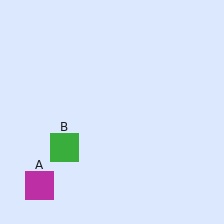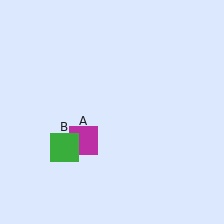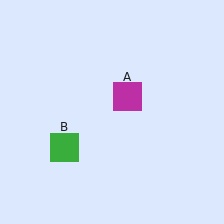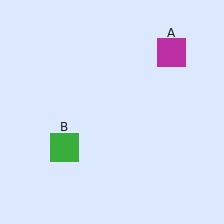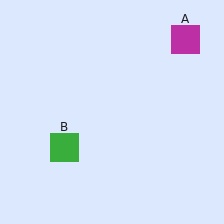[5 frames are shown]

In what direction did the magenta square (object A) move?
The magenta square (object A) moved up and to the right.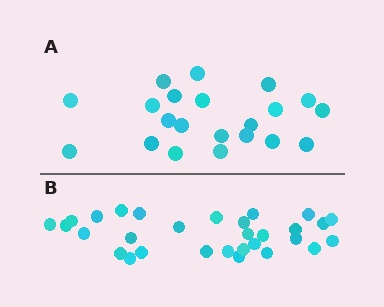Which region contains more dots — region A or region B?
Region B (the bottom region) has more dots.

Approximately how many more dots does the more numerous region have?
Region B has roughly 8 or so more dots than region A.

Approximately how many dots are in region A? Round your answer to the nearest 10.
About 20 dots. (The exact count is 21, which rounds to 20.)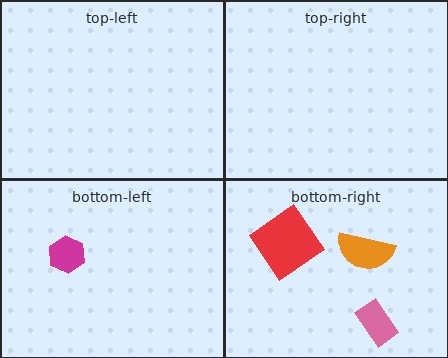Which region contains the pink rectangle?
The bottom-right region.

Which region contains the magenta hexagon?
The bottom-left region.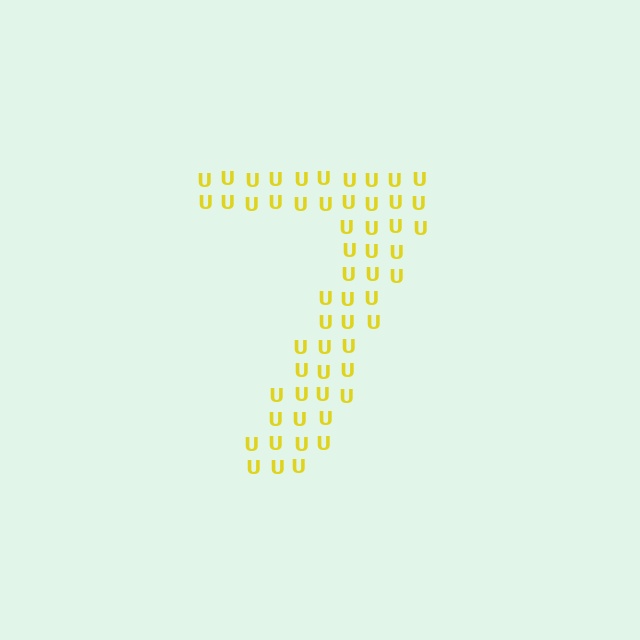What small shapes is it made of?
It is made of small letter U's.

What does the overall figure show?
The overall figure shows the digit 7.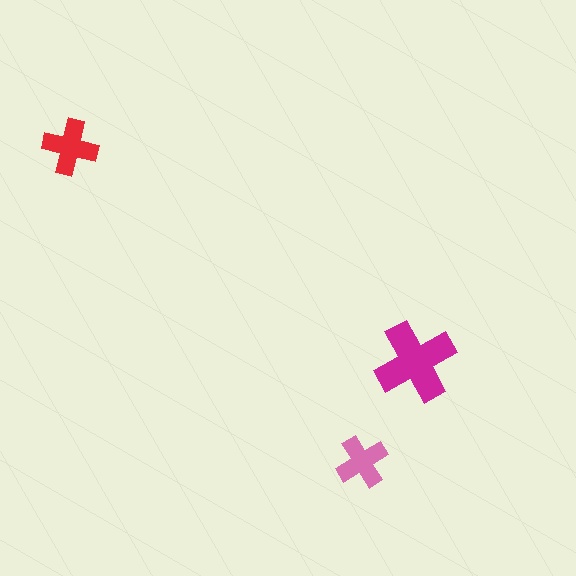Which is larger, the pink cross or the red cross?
The red one.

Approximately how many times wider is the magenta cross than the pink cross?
About 1.5 times wider.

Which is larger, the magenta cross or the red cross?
The magenta one.